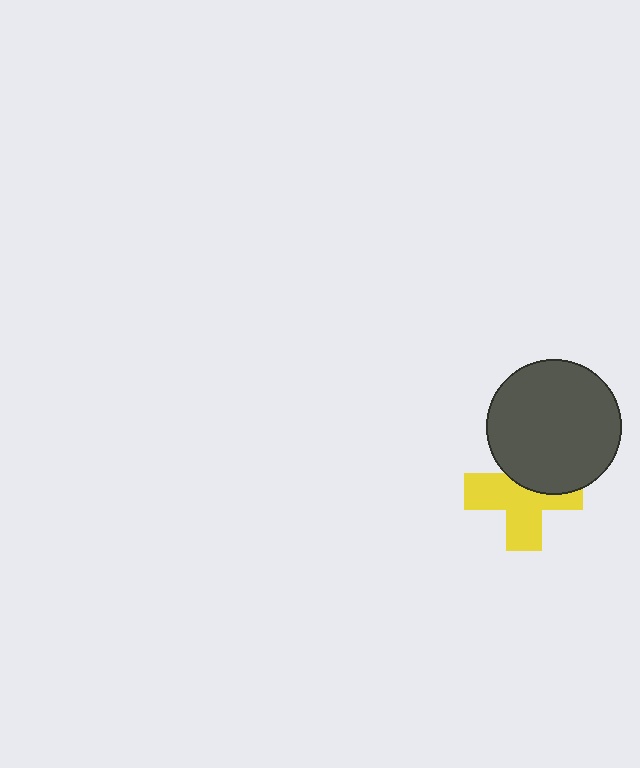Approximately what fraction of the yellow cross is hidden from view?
Roughly 38% of the yellow cross is hidden behind the dark gray circle.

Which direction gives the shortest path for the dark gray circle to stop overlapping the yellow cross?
Moving up gives the shortest separation.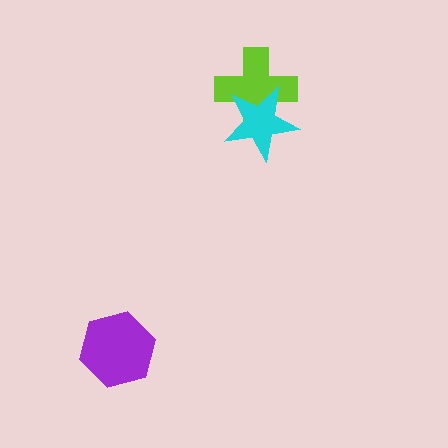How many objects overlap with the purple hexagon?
0 objects overlap with the purple hexagon.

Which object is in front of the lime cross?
The cyan star is in front of the lime cross.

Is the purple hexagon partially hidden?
No, no other shape covers it.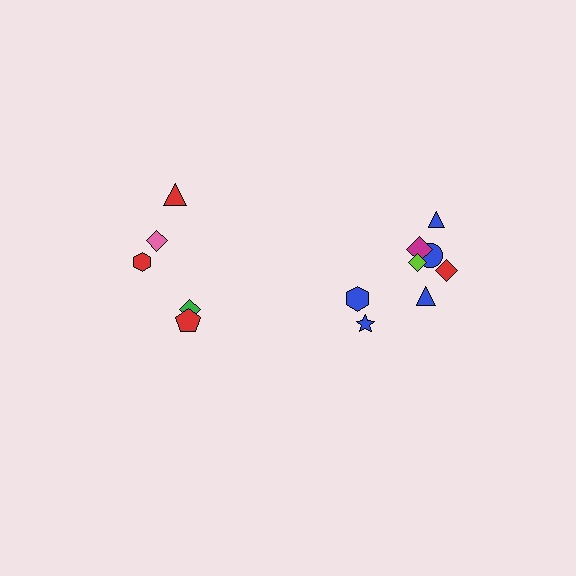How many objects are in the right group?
There are 8 objects.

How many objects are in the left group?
There are 5 objects.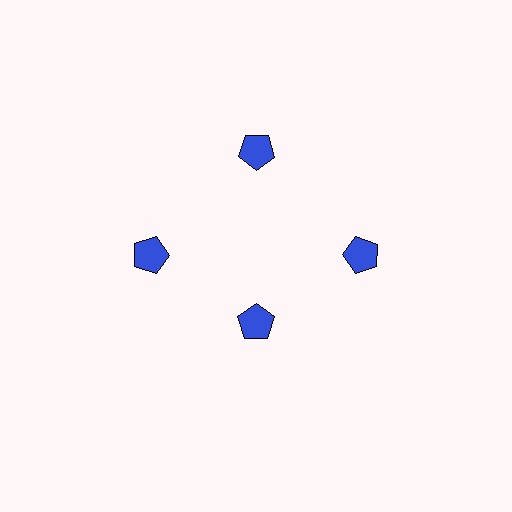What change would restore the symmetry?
The symmetry would be restored by moving it outward, back onto the ring so that all 4 pentagons sit at equal angles and equal distance from the center.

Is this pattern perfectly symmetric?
No. The 4 blue pentagons are arranged in a ring, but one element near the 6 o'clock position is pulled inward toward the center, breaking the 4-fold rotational symmetry.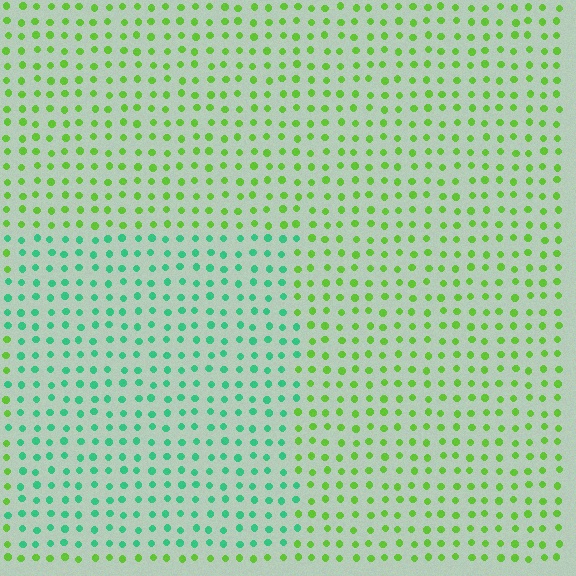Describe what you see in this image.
The image is filled with small lime elements in a uniform arrangement. A rectangle-shaped region is visible where the elements are tinted to a slightly different hue, forming a subtle color boundary.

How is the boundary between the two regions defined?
The boundary is defined purely by a slight shift in hue (about 51 degrees). Spacing, size, and orientation are identical on both sides.